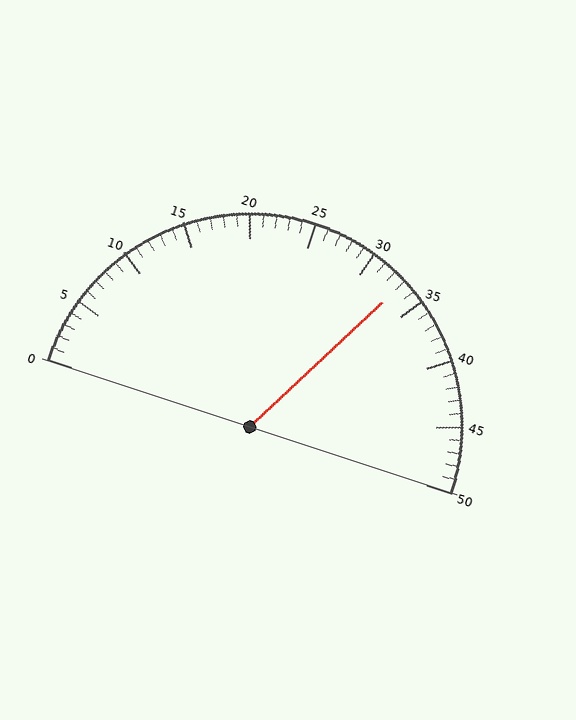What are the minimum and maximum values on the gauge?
The gauge ranges from 0 to 50.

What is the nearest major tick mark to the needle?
The nearest major tick mark is 35.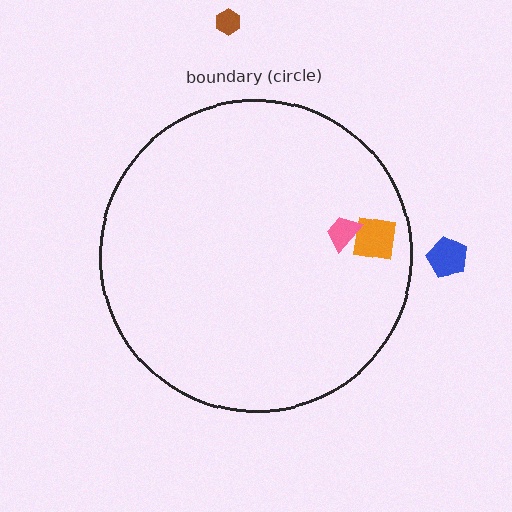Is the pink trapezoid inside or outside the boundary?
Inside.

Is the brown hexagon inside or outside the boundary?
Outside.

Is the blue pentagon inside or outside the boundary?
Outside.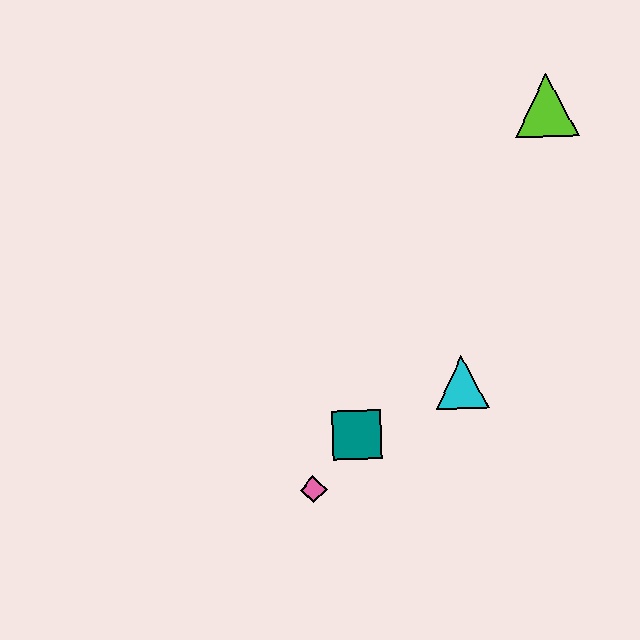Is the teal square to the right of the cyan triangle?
No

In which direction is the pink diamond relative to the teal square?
The pink diamond is below the teal square.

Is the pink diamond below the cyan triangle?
Yes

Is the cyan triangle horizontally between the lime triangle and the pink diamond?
Yes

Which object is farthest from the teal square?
The lime triangle is farthest from the teal square.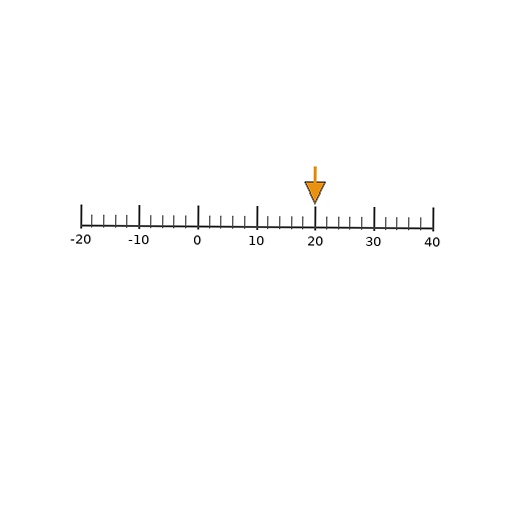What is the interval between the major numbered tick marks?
The major tick marks are spaced 10 units apart.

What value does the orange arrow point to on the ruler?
The orange arrow points to approximately 20.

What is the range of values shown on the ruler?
The ruler shows values from -20 to 40.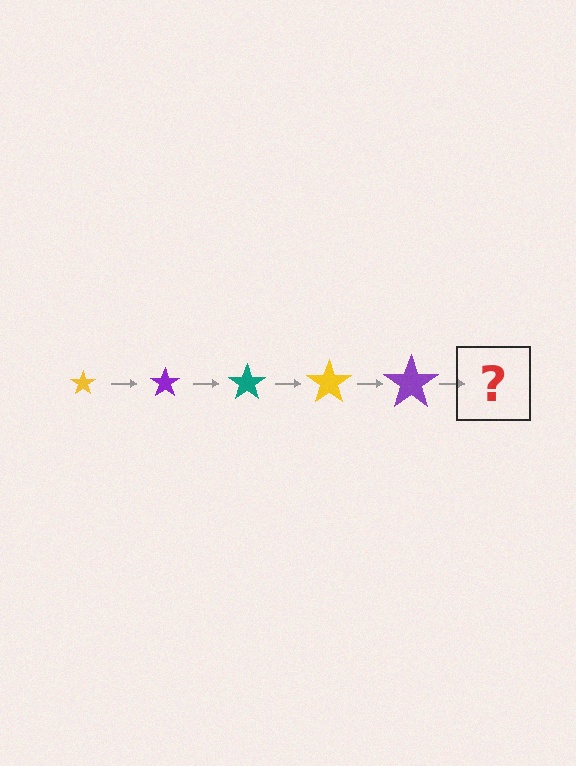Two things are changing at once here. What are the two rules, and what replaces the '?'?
The two rules are that the star grows larger each step and the color cycles through yellow, purple, and teal. The '?' should be a teal star, larger than the previous one.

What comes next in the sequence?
The next element should be a teal star, larger than the previous one.